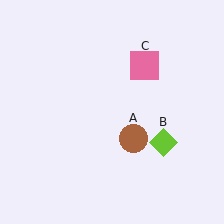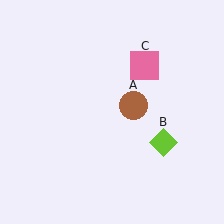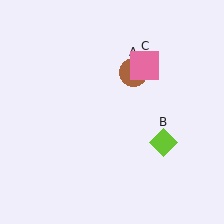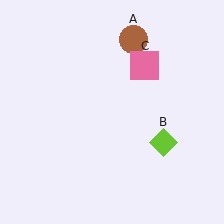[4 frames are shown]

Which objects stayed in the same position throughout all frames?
Lime diamond (object B) and pink square (object C) remained stationary.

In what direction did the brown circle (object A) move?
The brown circle (object A) moved up.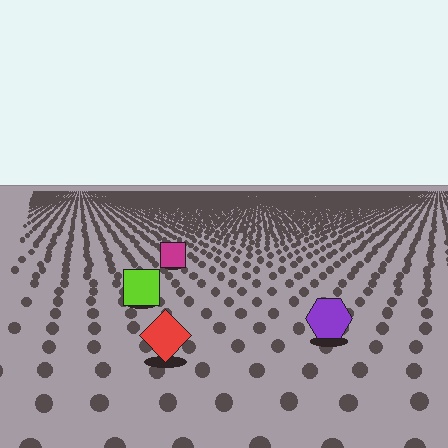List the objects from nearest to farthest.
From nearest to farthest: the red diamond, the purple hexagon, the lime square, the magenta square.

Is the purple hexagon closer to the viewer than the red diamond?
No. The red diamond is closer — you can tell from the texture gradient: the ground texture is coarser near it.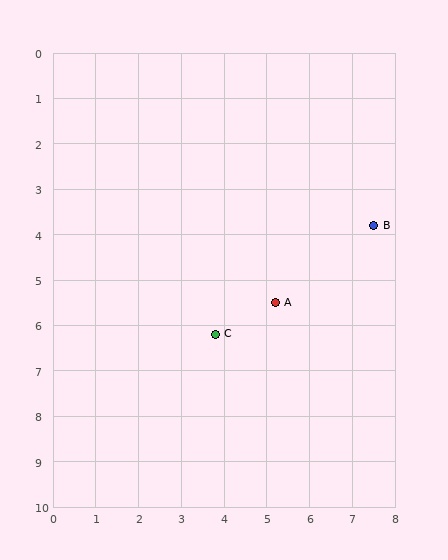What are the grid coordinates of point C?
Point C is at approximately (3.8, 6.2).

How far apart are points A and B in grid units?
Points A and B are about 2.9 grid units apart.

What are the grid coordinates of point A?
Point A is at approximately (5.2, 5.5).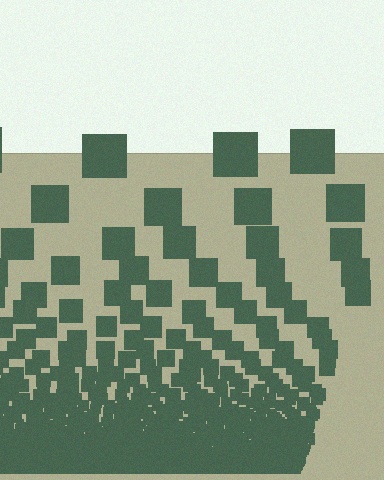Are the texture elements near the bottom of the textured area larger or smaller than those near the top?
Smaller. The gradient is inverted — elements near the bottom are smaller and denser.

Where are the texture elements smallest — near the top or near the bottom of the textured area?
Near the bottom.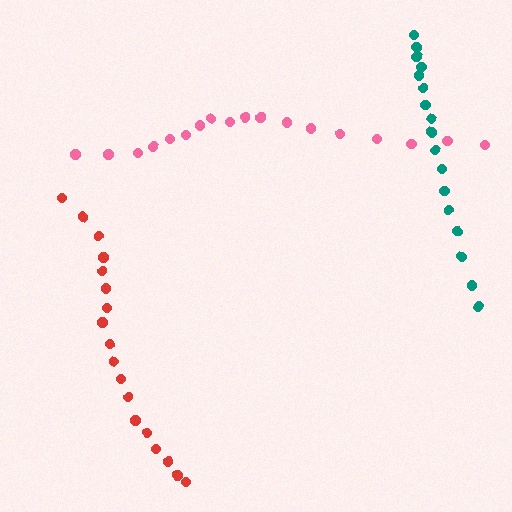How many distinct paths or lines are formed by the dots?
There are 3 distinct paths.